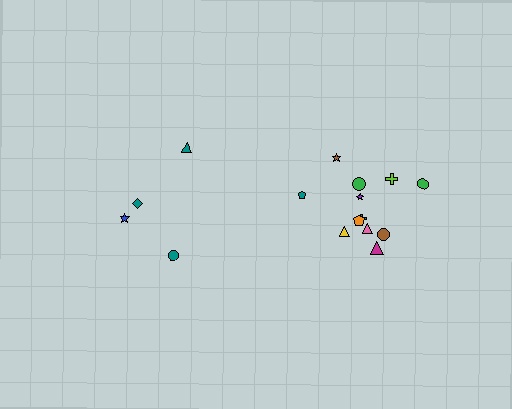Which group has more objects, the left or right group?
The right group.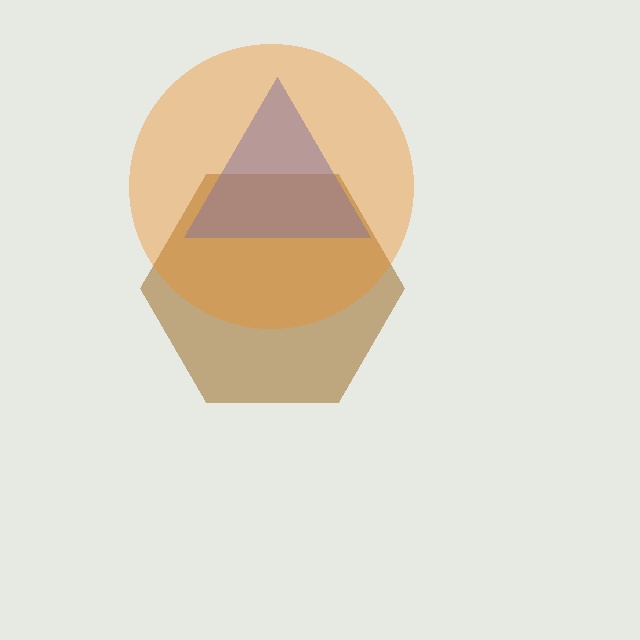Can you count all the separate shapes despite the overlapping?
Yes, there are 3 separate shapes.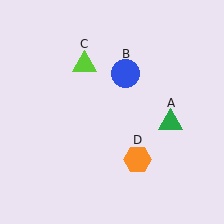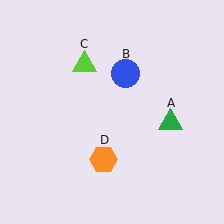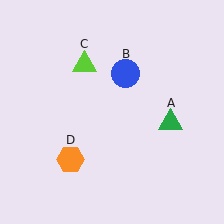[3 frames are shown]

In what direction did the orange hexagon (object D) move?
The orange hexagon (object D) moved left.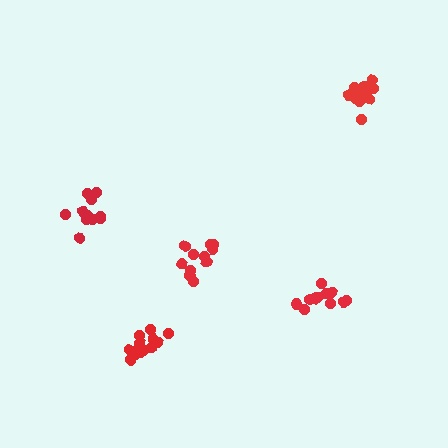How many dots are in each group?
Group 1: 12 dots, Group 2: 16 dots, Group 3: 13 dots, Group 4: 13 dots, Group 5: 12 dots (66 total).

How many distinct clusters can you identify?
There are 5 distinct clusters.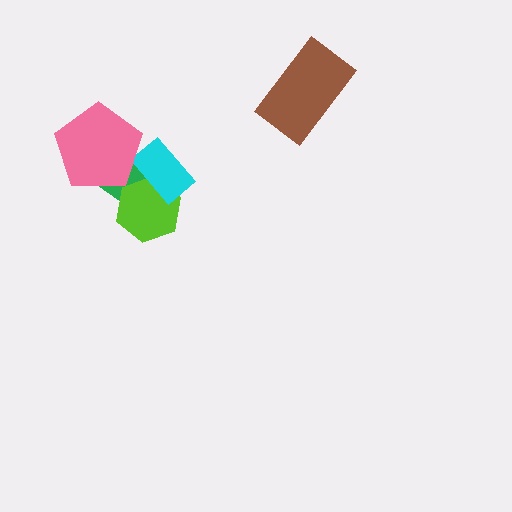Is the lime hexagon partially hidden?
Yes, it is partially covered by another shape.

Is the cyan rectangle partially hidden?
Yes, it is partially covered by another shape.